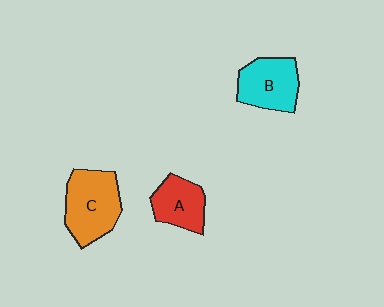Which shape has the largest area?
Shape C (orange).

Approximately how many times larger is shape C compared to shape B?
Approximately 1.2 times.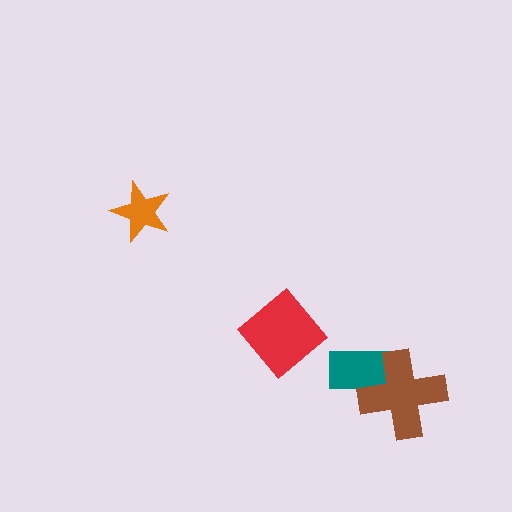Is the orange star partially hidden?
No, no other shape covers it.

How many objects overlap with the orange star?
0 objects overlap with the orange star.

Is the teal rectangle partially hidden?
Yes, it is partially covered by another shape.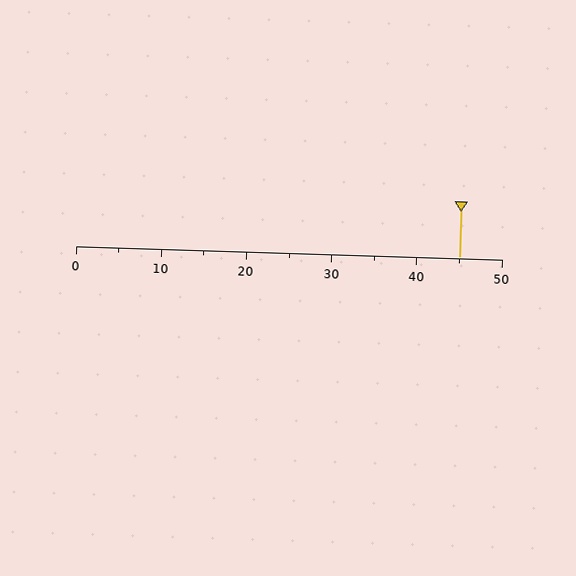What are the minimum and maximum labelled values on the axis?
The axis runs from 0 to 50.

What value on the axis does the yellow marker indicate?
The marker indicates approximately 45.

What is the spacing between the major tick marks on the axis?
The major ticks are spaced 10 apart.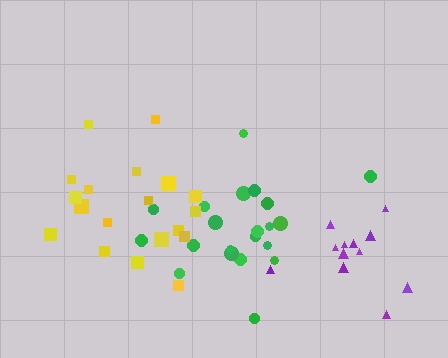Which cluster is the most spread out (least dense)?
Green.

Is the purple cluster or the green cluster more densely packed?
Purple.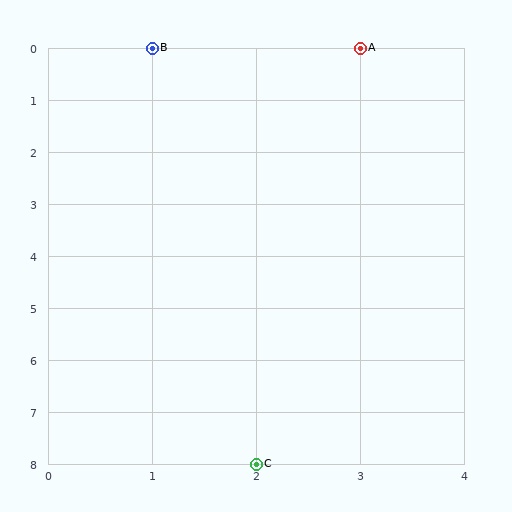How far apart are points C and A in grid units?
Points C and A are 1 column and 8 rows apart (about 8.1 grid units diagonally).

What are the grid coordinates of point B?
Point B is at grid coordinates (1, 0).